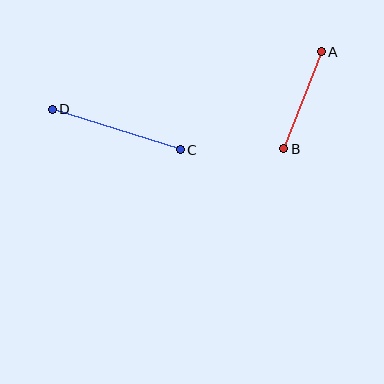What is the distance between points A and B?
The distance is approximately 104 pixels.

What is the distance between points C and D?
The distance is approximately 134 pixels.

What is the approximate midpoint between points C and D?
The midpoint is at approximately (116, 130) pixels.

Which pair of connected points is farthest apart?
Points C and D are farthest apart.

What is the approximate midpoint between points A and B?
The midpoint is at approximately (303, 100) pixels.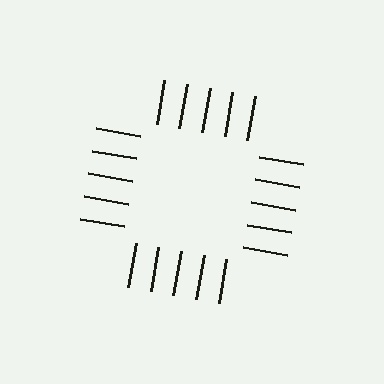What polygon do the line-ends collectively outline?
An illusory square — the line segments terminate on its edges but no continuous stroke is drawn.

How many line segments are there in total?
20 — 5 along each of the 4 edges.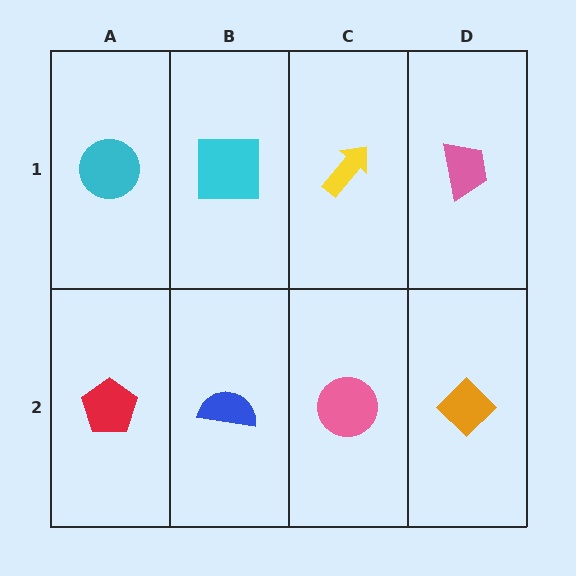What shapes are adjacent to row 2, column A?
A cyan circle (row 1, column A), a blue semicircle (row 2, column B).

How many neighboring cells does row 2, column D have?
2.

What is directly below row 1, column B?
A blue semicircle.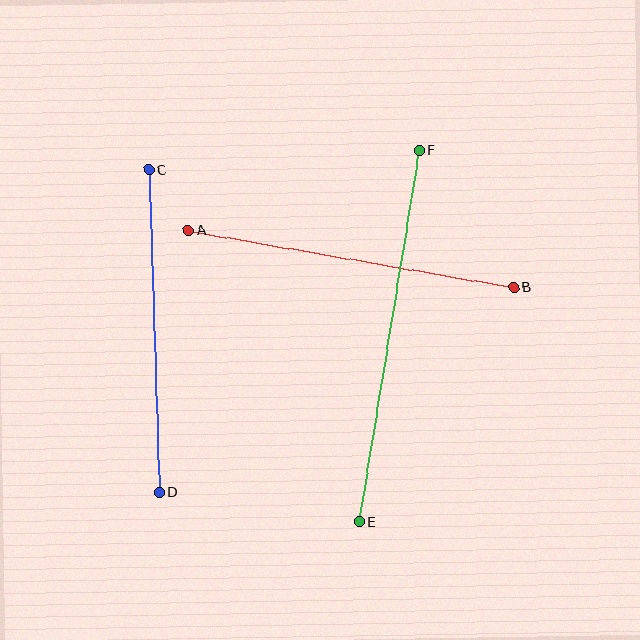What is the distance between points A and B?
The distance is approximately 330 pixels.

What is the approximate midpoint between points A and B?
The midpoint is at approximately (351, 259) pixels.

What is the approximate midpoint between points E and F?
The midpoint is at approximately (390, 337) pixels.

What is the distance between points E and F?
The distance is approximately 376 pixels.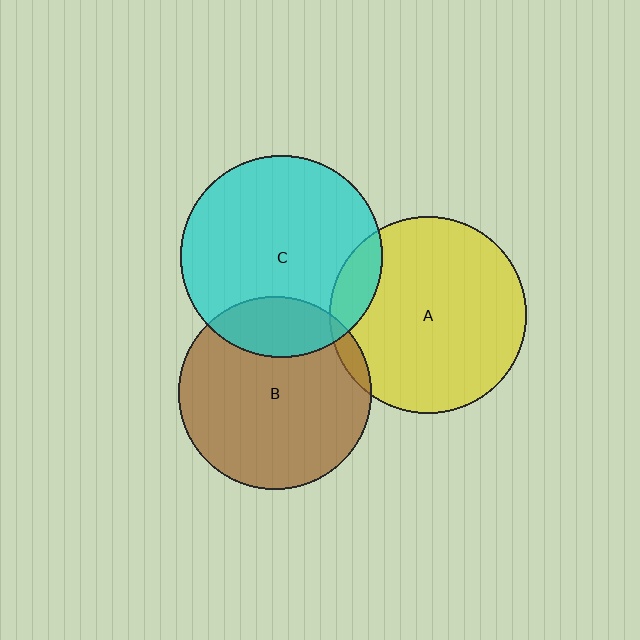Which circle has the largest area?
Circle C (cyan).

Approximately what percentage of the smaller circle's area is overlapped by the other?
Approximately 5%.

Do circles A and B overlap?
Yes.